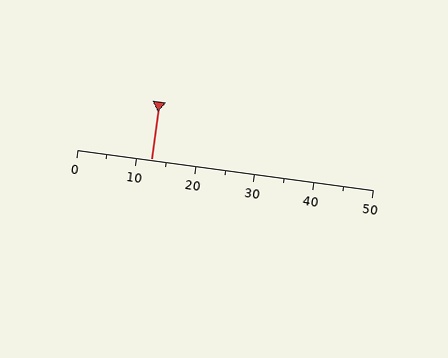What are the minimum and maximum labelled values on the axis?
The axis runs from 0 to 50.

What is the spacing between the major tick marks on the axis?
The major ticks are spaced 10 apart.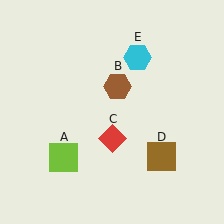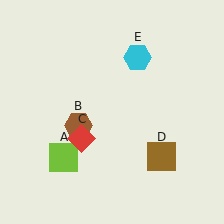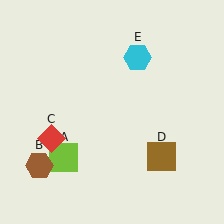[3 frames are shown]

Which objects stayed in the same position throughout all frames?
Lime square (object A) and brown square (object D) and cyan hexagon (object E) remained stationary.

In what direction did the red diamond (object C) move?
The red diamond (object C) moved left.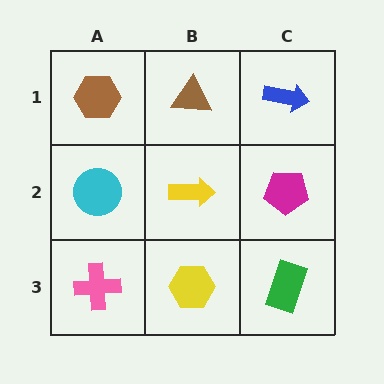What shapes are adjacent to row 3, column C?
A magenta pentagon (row 2, column C), a yellow hexagon (row 3, column B).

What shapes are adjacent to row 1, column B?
A yellow arrow (row 2, column B), a brown hexagon (row 1, column A), a blue arrow (row 1, column C).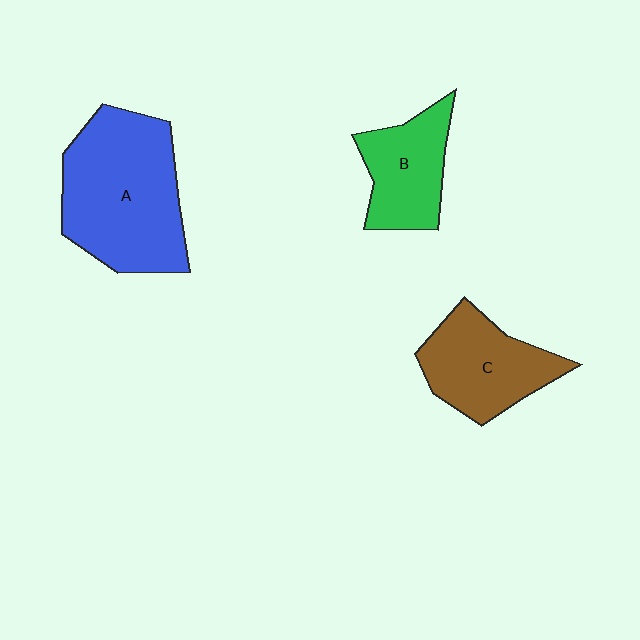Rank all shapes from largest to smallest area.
From largest to smallest: A (blue), C (brown), B (green).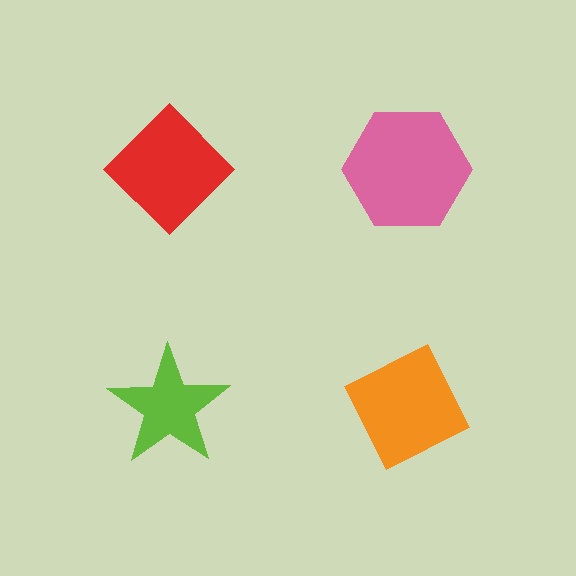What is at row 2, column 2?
An orange diamond.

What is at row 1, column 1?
A red diamond.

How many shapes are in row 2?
2 shapes.